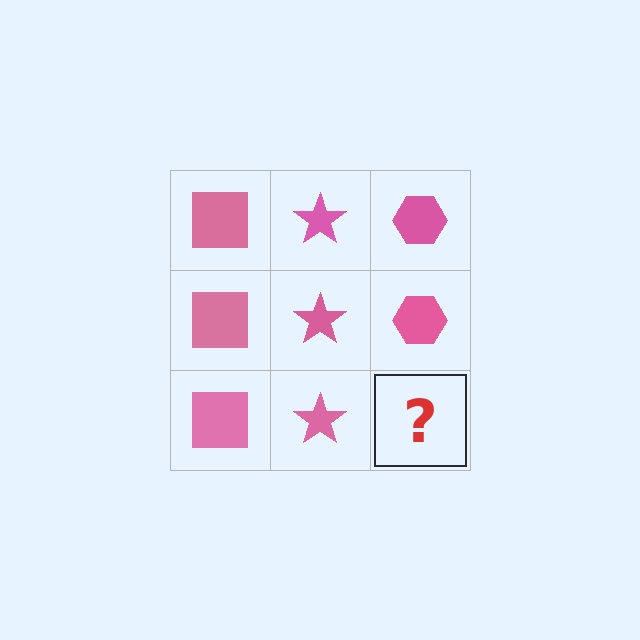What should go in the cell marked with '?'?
The missing cell should contain a pink hexagon.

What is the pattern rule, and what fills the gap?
The rule is that each column has a consistent shape. The gap should be filled with a pink hexagon.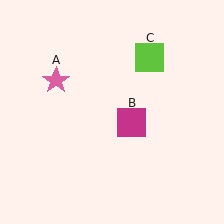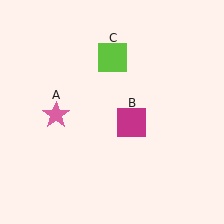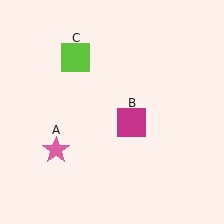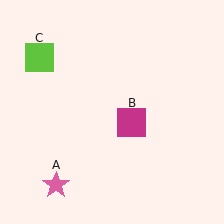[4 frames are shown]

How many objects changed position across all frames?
2 objects changed position: pink star (object A), lime square (object C).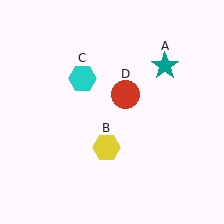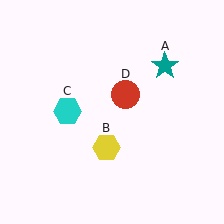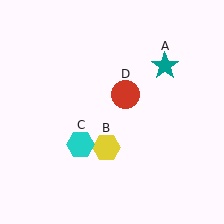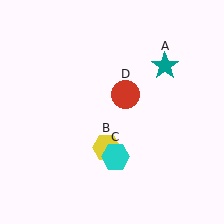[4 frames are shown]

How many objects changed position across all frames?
1 object changed position: cyan hexagon (object C).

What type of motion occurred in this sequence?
The cyan hexagon (object C) rotated counterclockwise around the center of the scene.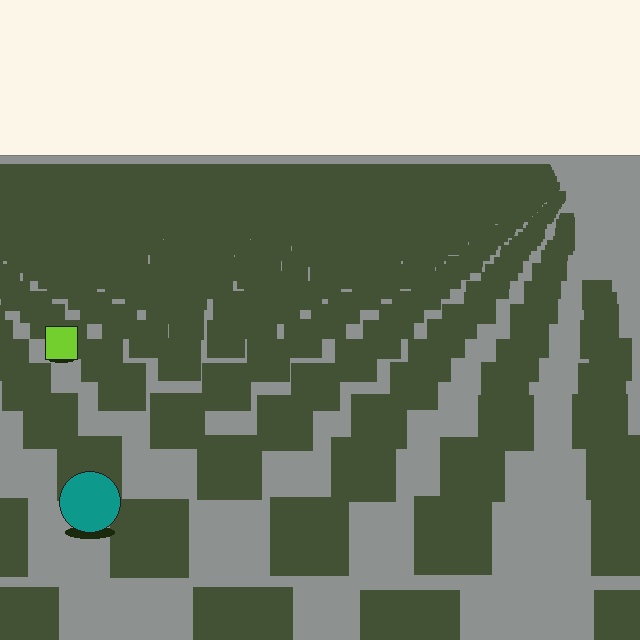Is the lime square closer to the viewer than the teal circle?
No. The teal circle is closer — you can tell from the texture gradient: the ground texture is coarser near it.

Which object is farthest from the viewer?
The lime square is farthest from the viewer. It appears smaller and the ground texture around it is denser.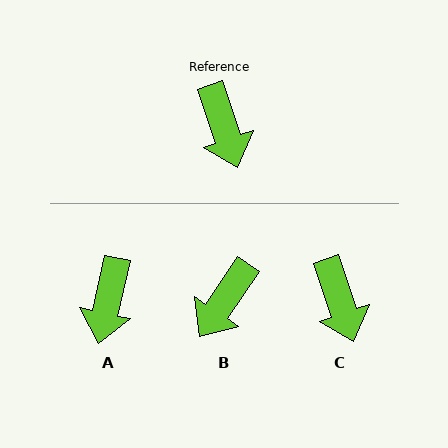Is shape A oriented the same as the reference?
No, it is off by about 31 degrees.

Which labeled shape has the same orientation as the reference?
C.